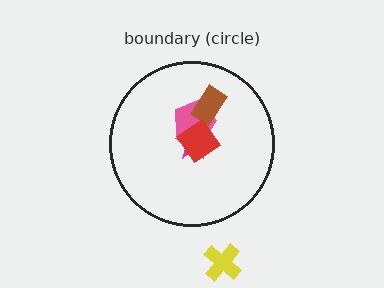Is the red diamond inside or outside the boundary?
Inside.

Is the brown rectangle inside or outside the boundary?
Inside.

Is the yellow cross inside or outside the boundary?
Outside.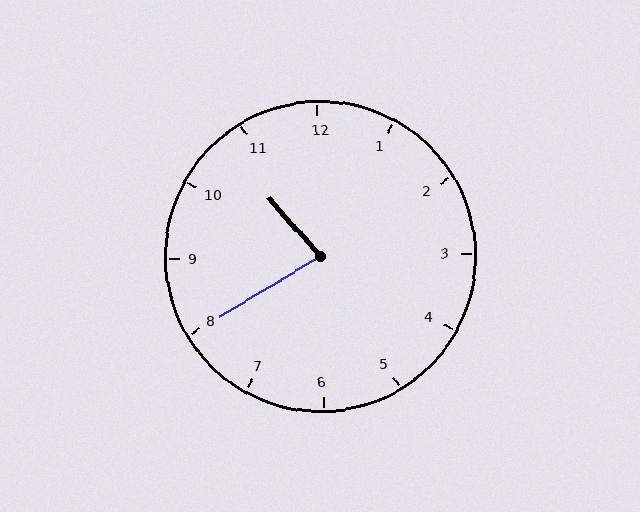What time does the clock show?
10:40.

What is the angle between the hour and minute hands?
Approximately 80 degrees.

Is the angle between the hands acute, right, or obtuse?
It is acute.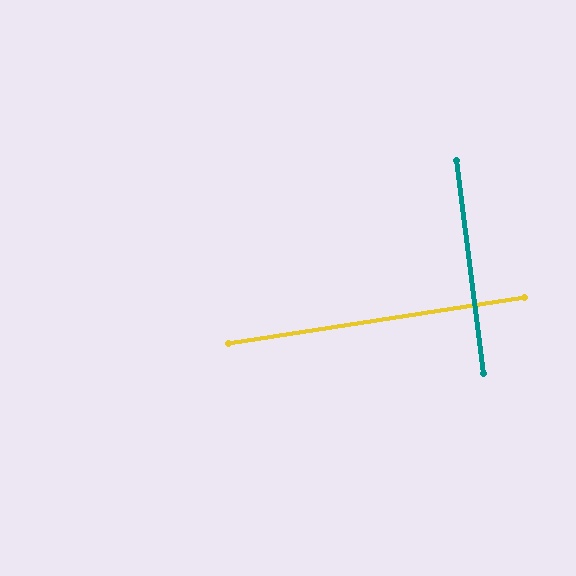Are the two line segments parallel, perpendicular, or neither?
Perpendicular — they meet at approximately 89°.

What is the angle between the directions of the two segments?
Approximately 89 degrees.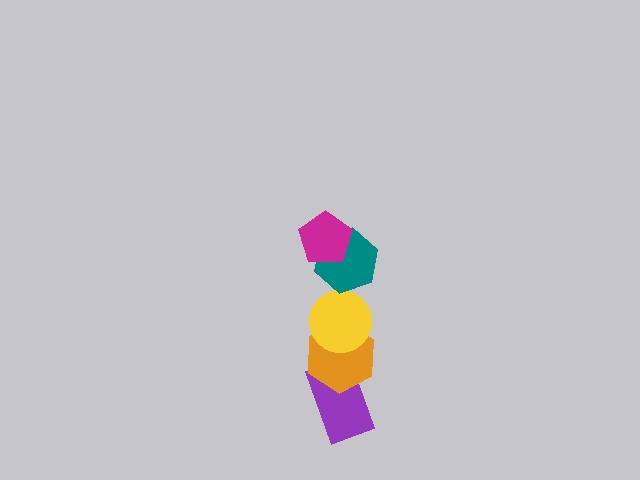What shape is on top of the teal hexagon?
The magenta pentagon is on top of the teal hexagon.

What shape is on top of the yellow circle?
The teal hexagon is on top of the yellow circle.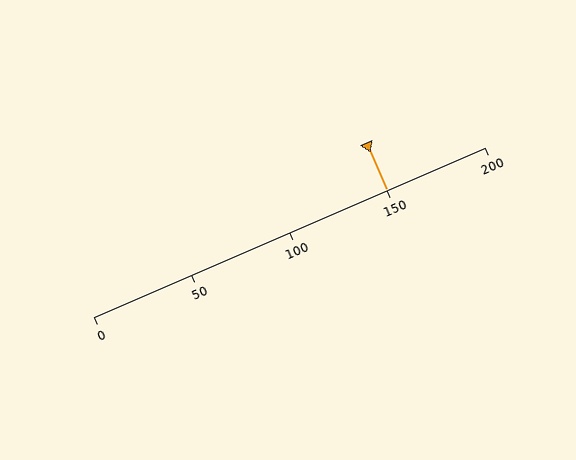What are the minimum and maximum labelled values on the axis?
The axis runs from 0 to 200.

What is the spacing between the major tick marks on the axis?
The major ticks are spaced 50 apart.